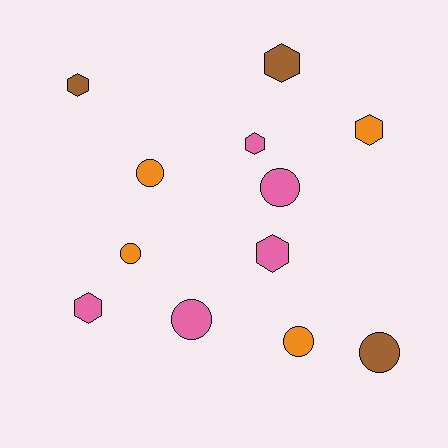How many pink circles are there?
There are 2 pink circles.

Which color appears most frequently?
Pink, with 5 objects.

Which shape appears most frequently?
Hexagon, with 6 objects.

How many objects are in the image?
There are 12 objects.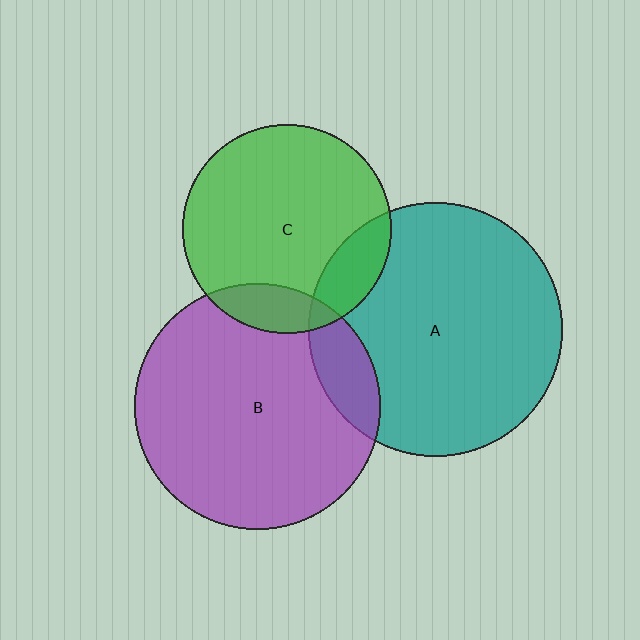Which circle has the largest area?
Circle A (teal).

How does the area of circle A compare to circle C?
Approximately 1.5 times.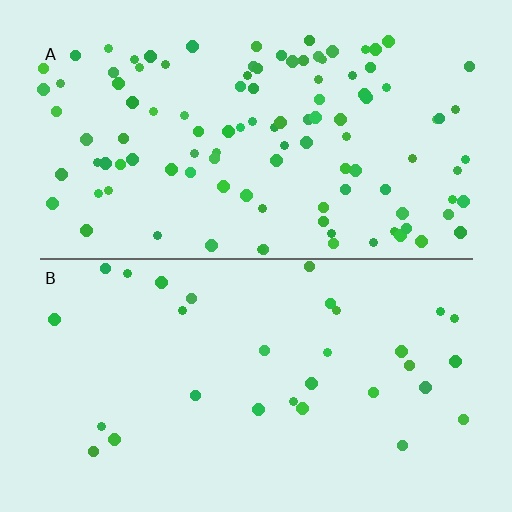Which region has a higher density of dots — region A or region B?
A (the top).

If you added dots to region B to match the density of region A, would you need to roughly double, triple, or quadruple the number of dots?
Approximately triple.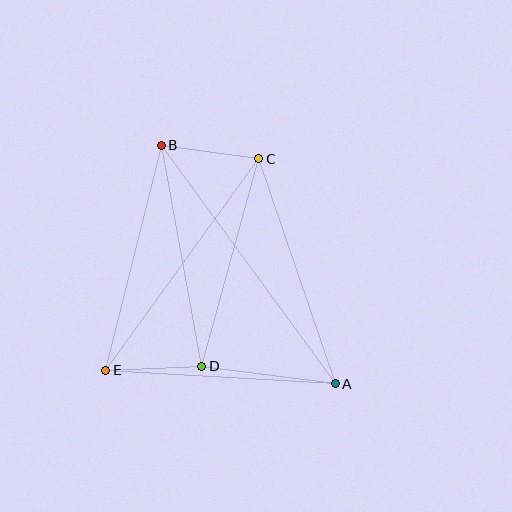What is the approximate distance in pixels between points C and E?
The distance between C and E is approximately 261 pixels.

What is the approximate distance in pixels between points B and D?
The distance between B and D is approximately 225 pixels.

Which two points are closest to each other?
Points D and E are closest to each other.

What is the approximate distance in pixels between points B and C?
The distance between B and C is approximately 98 pixels.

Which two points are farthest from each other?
Points A and B are farthest from each other.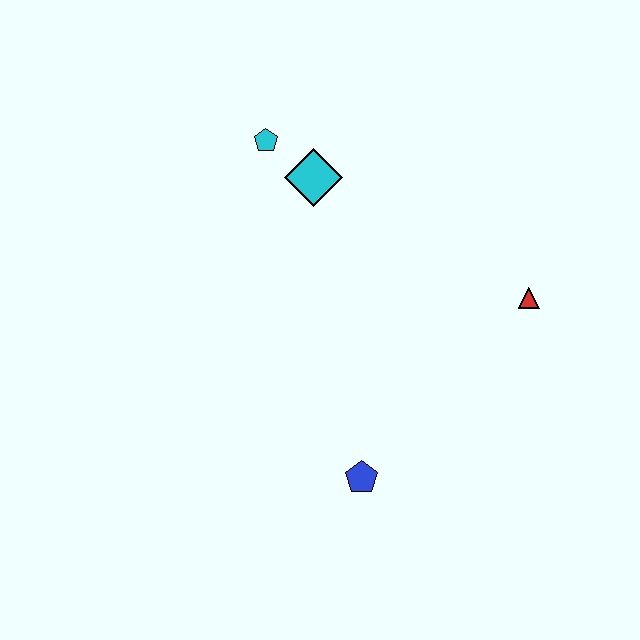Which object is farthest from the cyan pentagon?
The blue pentagon is farthest from the cyan pentagon.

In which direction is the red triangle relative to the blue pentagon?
The red triangle is above the blue pentagon.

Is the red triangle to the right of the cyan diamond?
Yes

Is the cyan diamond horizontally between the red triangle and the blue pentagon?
No